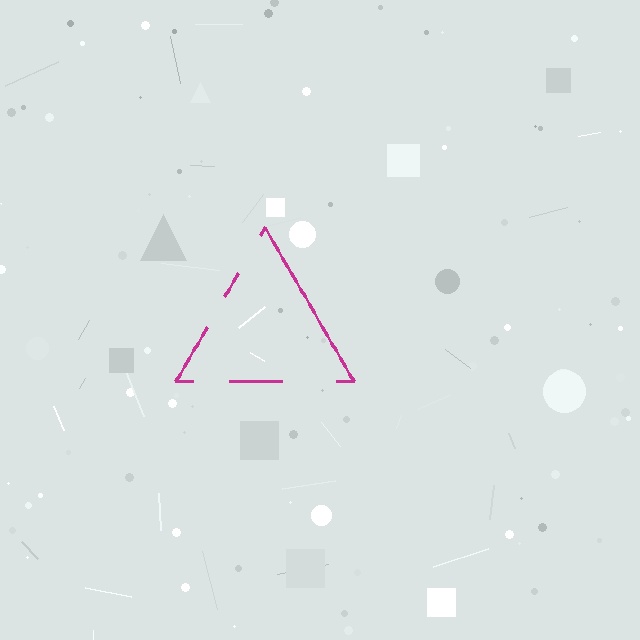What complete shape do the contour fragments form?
The contour fragments form a triangle.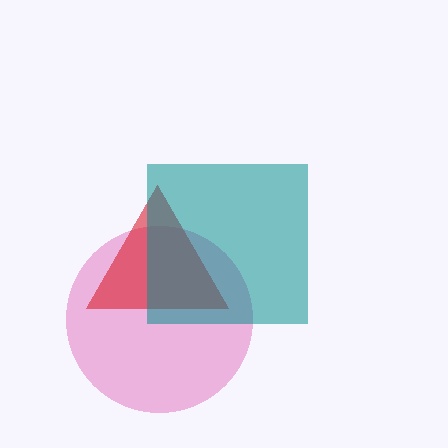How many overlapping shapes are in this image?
There are 3 overlapping shapes in the image.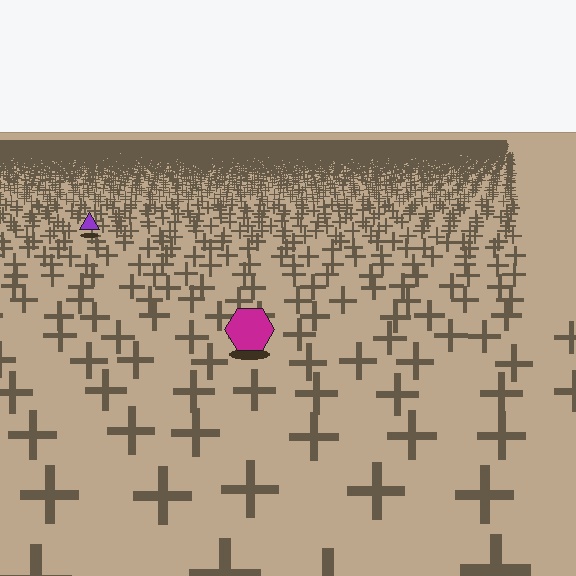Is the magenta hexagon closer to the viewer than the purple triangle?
Yes. The magenta hexagon is closer — you can tell from the texture gradient: the ground texture is coarser near it.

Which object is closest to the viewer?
The magenta hexagon is closest. The texture marks near it are larger and more spread out.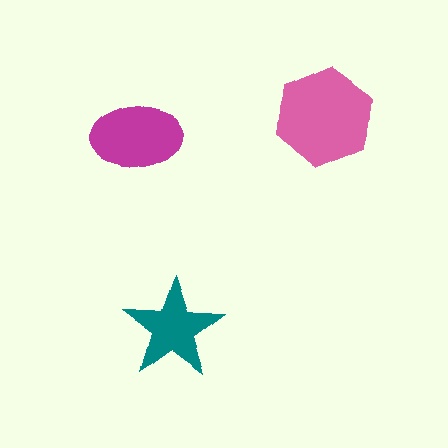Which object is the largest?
The pink hexagon.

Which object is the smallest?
The teal star.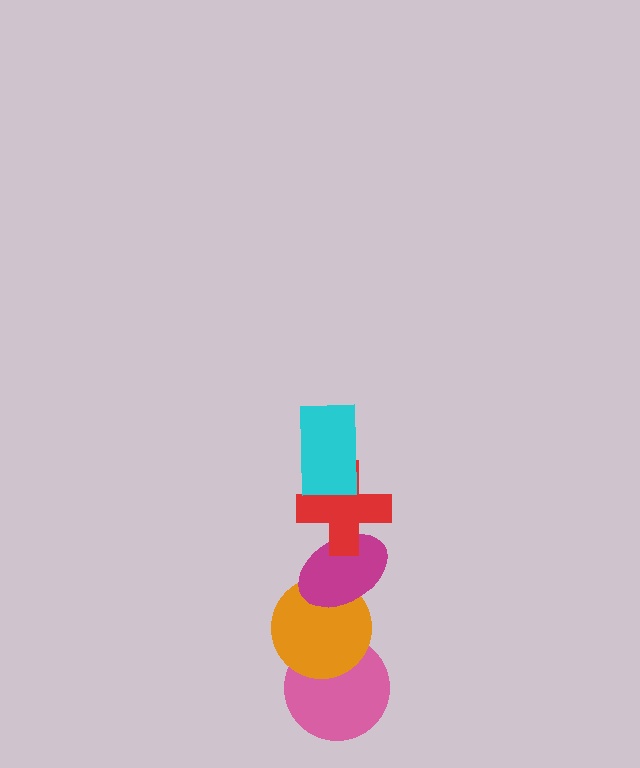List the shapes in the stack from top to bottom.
From top to bottom: the cyan rectangle, the red cross, the magenta ellipse, the orange circle, the pink circle.